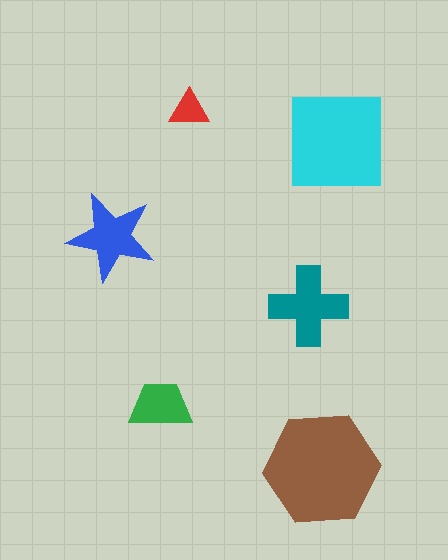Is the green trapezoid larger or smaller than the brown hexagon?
Smaller.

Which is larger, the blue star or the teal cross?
The teal cross.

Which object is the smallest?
The red triangle.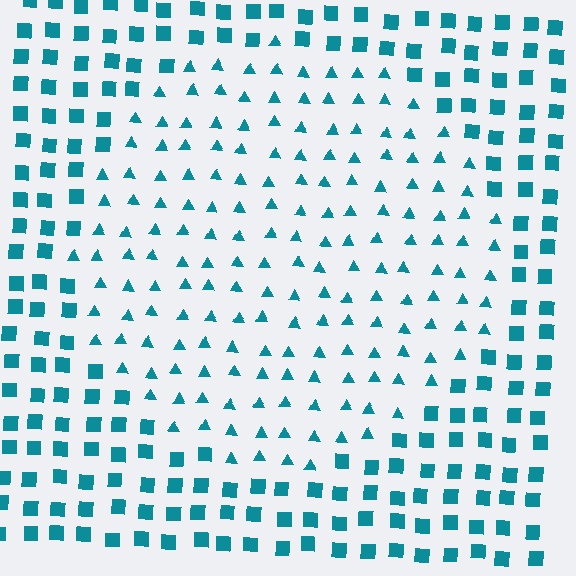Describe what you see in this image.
The image is filled with small teal elements arranged in a uniform grid. A circle-shaped region contains triangles, while the surrounding area contains squares. The boundary is defined purely by the change in element shape.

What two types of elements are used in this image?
The image uses triangles inside the circle region and squares outside it.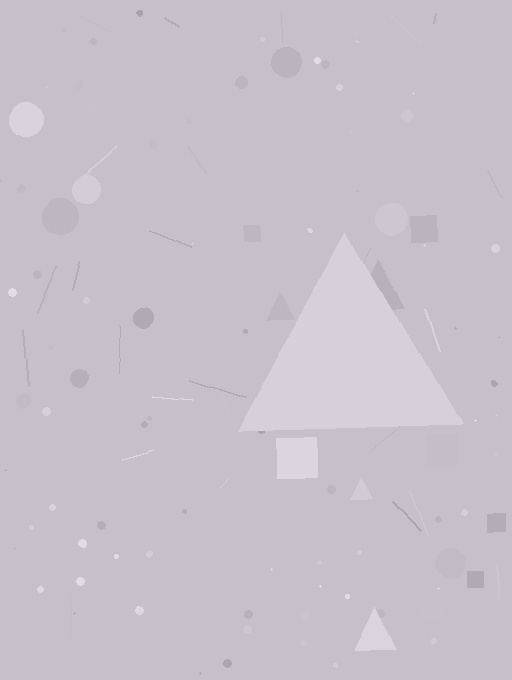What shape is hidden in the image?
A triangle is hidden in the image.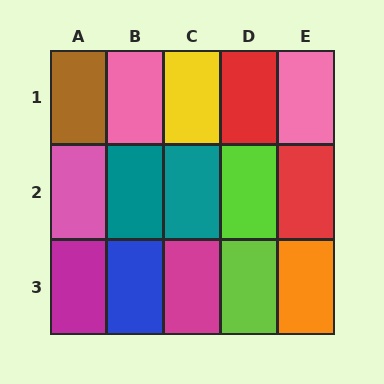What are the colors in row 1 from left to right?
Brown, pink, yellow, red, pink.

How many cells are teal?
2 cells are teal.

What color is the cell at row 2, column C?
Teal.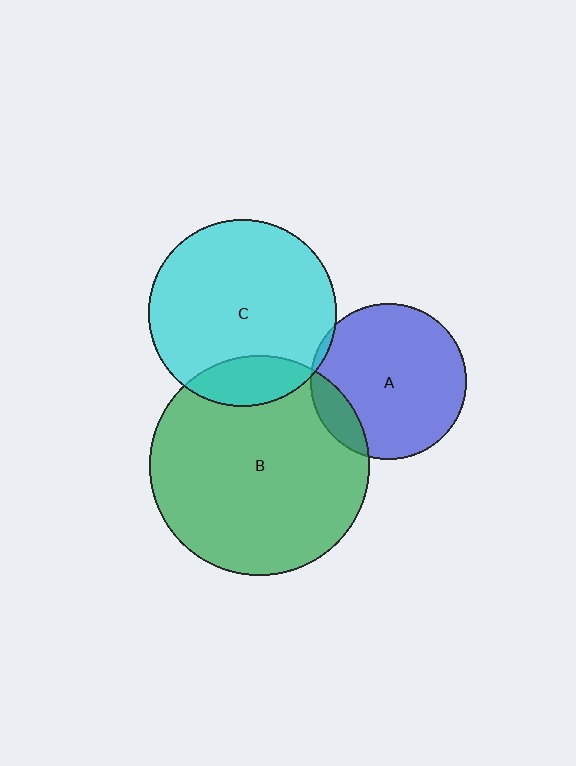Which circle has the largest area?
Circle B (green).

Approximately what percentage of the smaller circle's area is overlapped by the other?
Approximately 5%.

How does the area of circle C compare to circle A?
Approximately 1.4 times.